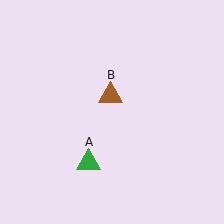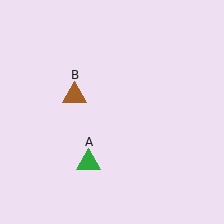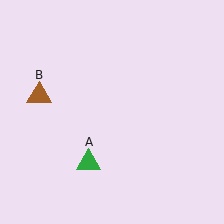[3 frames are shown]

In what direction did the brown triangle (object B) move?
The brown triangle (object B) moved left.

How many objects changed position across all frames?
1 object changed position: brown triangle (object B).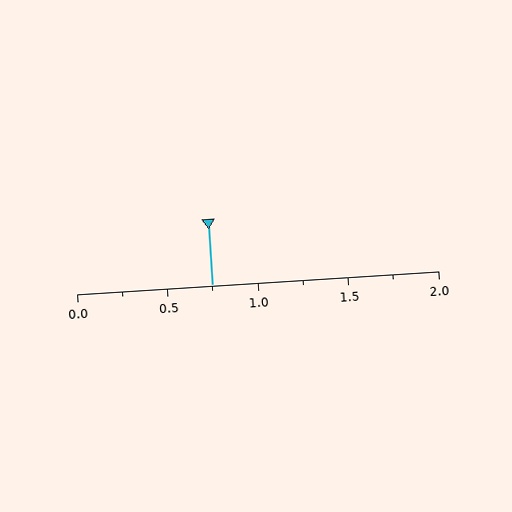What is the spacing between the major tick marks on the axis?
The major ticks are spaced 0.5 apart.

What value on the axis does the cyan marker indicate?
The marker indicates approximately 0.75.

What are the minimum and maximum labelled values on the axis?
The axis runs from 0.0 to 2.0.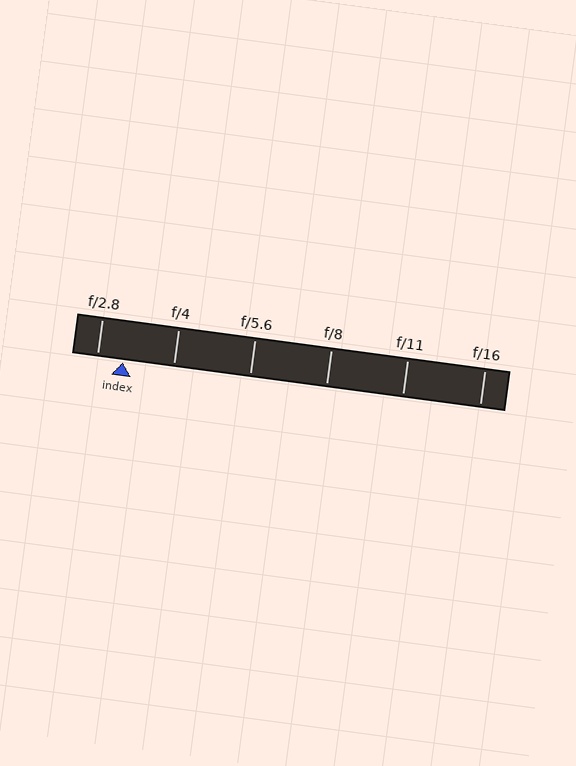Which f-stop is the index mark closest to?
The index mark is closest to f/2.8.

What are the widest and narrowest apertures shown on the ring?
The widest aperture shown is f/2.8 and the narrowest is f/16.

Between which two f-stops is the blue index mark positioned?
The index mark is between f/2.8 and f/4.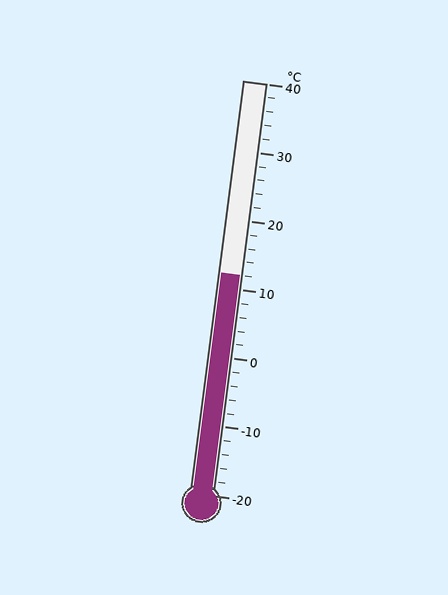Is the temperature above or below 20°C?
The temperature is below 20°C.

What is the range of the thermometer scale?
The thermometer scale ranges from -20°C to 40°C.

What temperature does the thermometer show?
The thermometer shows approximately 12°C.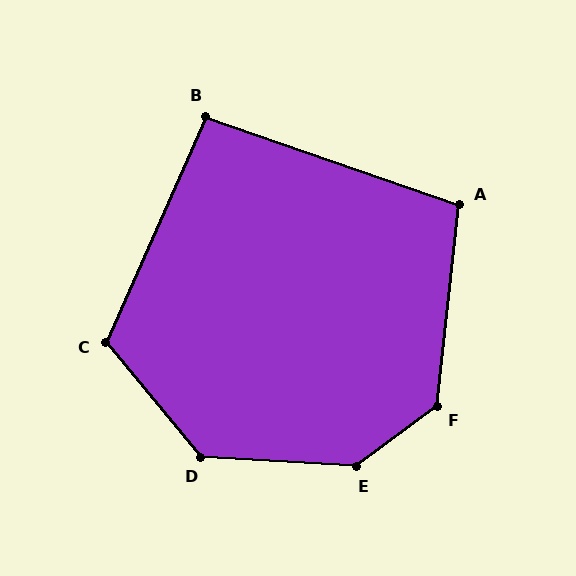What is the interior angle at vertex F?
Approximately 133 degrees (obtuse).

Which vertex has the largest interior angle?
E, at approximately 141 degrees.